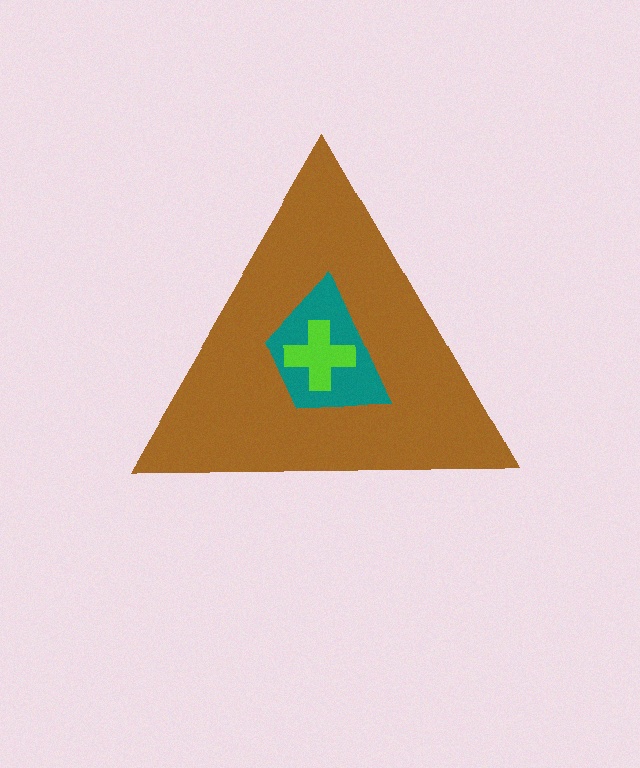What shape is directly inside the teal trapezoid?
The lime cross.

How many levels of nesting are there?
3.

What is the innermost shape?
The lime cross.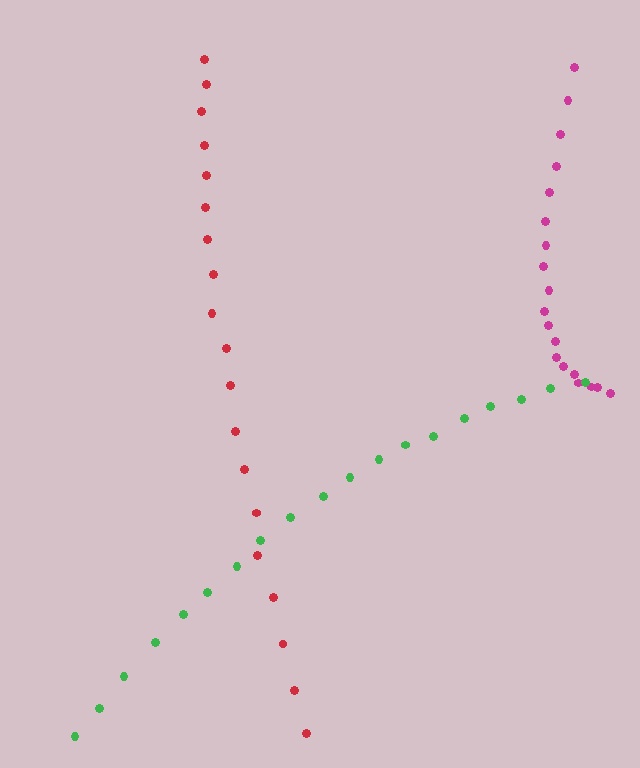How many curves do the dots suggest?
There are 3 distinct paths.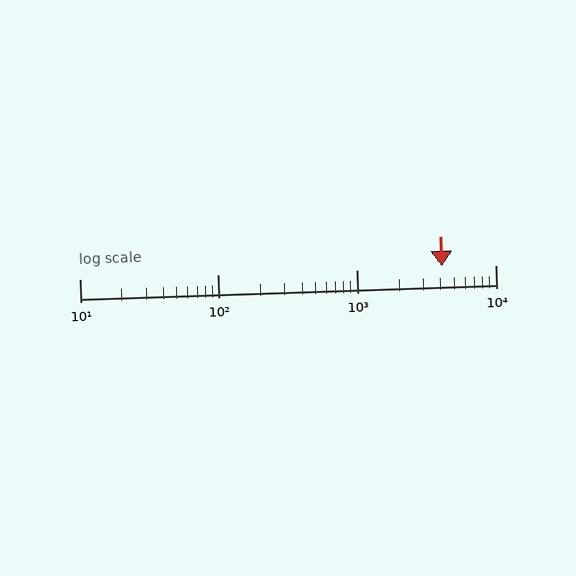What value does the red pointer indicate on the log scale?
The pointer indicates approximately 4100.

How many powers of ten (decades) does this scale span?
The scale spans 3 decades, from 10 to 10000.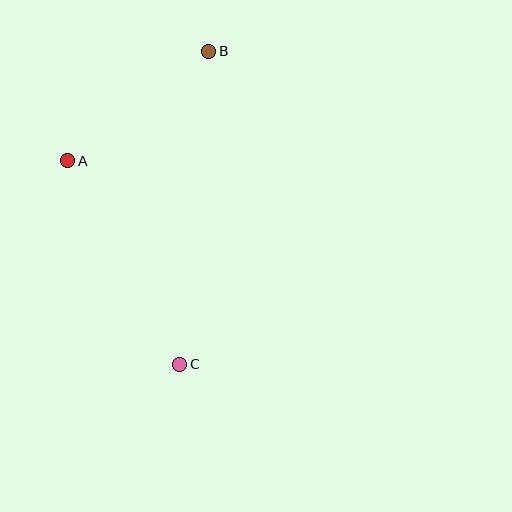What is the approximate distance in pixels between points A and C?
The distance between A and C is approximately 232 pixels.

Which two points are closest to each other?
Points A and B are closest to each other.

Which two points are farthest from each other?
Points B and C are farthest from each other.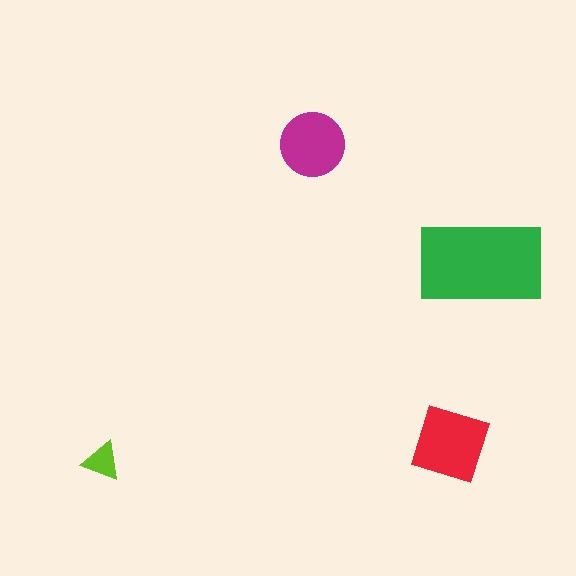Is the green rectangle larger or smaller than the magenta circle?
Larger.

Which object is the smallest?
The lime triangle.